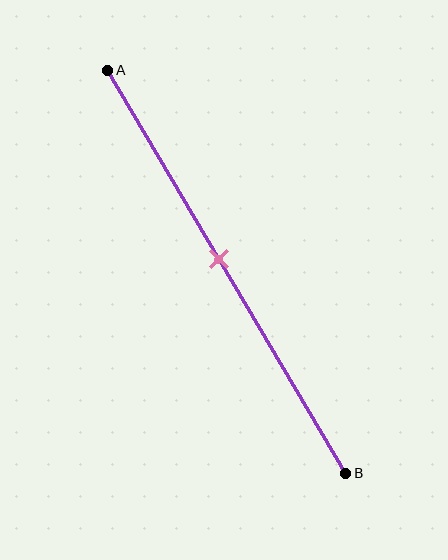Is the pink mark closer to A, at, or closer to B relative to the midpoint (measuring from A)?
The pink mark is closer to point A than the midpoint of segment AB.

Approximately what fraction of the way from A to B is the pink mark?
The pink mark is approximately 45% of the way from A to B.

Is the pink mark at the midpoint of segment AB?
No, the mark is at about 45% from A, not at the 50% midpoint.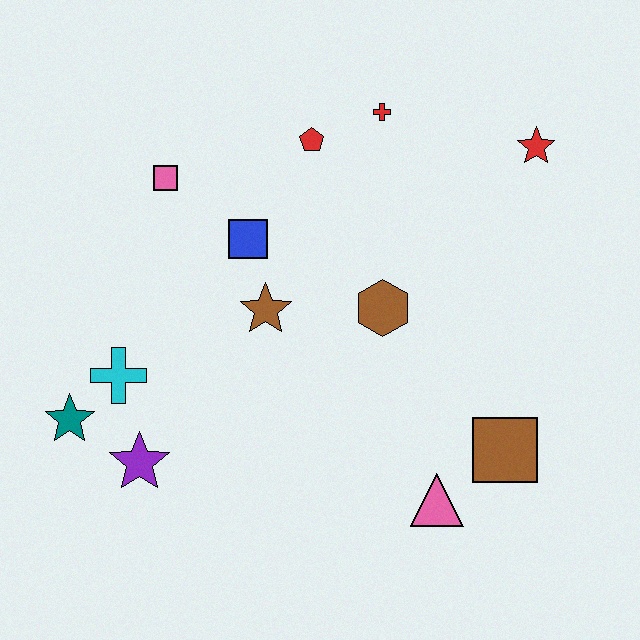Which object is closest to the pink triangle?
The brown square is closest to the pink triangle.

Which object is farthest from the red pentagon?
The pink triangle is farthest from the red pentagon.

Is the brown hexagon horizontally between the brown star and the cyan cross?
No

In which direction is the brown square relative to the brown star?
The brown square is to the right of the brown star.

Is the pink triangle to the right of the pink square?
Yes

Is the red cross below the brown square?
No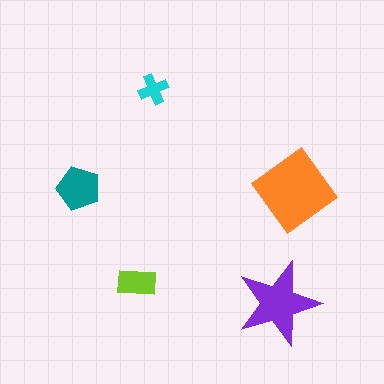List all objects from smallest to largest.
The cyan cross, the lime rectangle, the teal pentagon, the purple star, the orange diamond.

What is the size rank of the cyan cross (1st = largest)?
5th.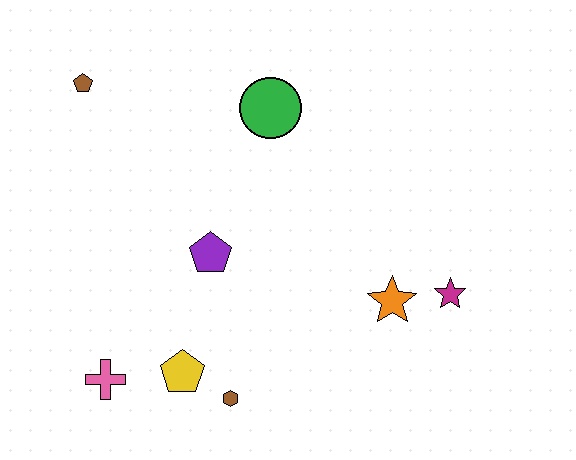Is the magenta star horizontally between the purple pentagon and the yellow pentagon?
No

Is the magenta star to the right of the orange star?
Yes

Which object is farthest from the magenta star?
The brown pentagon is farthest from the magenta star.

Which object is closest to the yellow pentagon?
The brown hexagon is closest to the yellow pentagon.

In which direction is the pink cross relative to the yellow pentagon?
The pink cross is to the left of the yellow pentagon.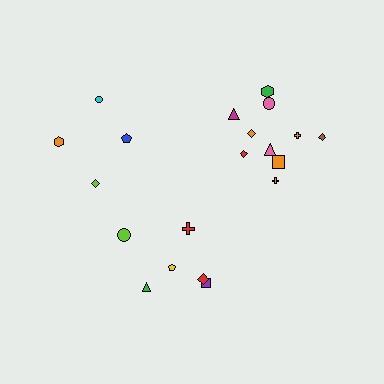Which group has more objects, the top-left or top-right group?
The top-right group.